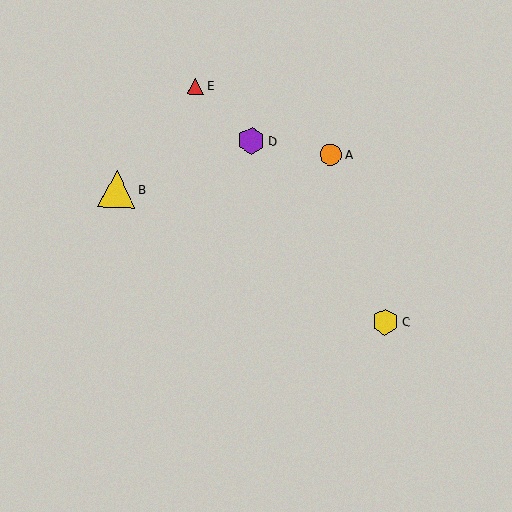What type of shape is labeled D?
Shape D is a purple hexagon.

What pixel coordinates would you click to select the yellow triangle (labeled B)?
Click at (117, 189) to select the yellow triangle B.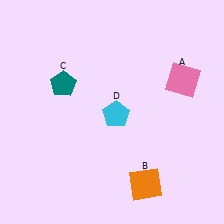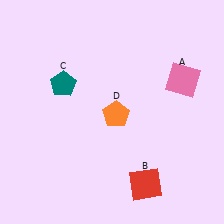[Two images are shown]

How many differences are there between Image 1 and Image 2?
There are 2 differences between the two images.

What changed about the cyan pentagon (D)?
In Image 1, D is cyan. In Image 2, it changed to orange.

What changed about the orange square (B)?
In Image 1, B is orange. In Image 2, it changed to red.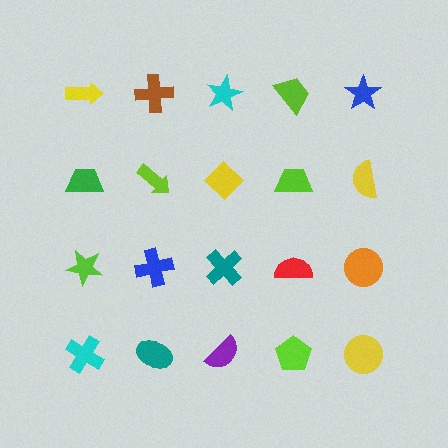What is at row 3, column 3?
A teal cross.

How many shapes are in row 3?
5 shapes.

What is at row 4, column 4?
A lime pentagon.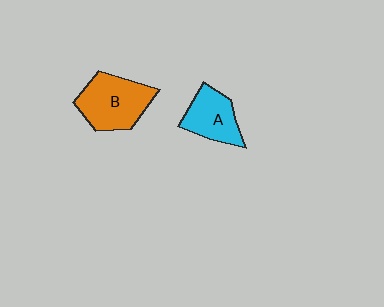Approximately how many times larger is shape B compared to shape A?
Approximately 1.4 times.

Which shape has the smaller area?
Shape A (cyan).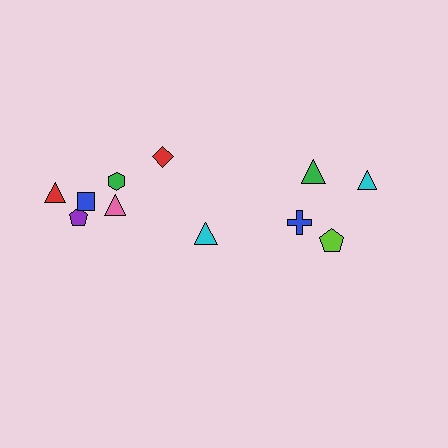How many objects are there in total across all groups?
There are 11 objects.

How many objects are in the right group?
There are 4 objects.